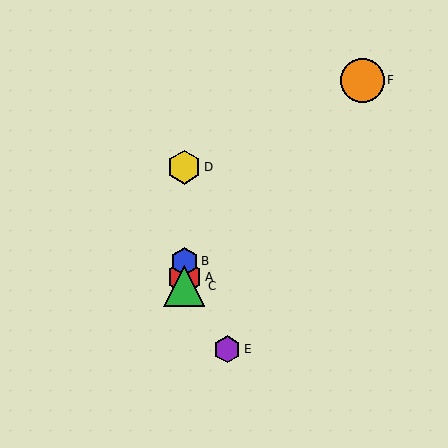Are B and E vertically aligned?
No, B is at x≈184 and E is at x≈227.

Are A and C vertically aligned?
Yes, both are at x≈184.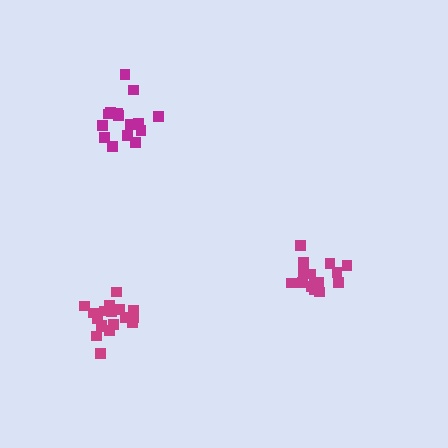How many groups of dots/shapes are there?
There are 3 groups.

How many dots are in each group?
Group 1: 15 dots, Group 2: 16 dots, Group 3: 18 dots (49 total).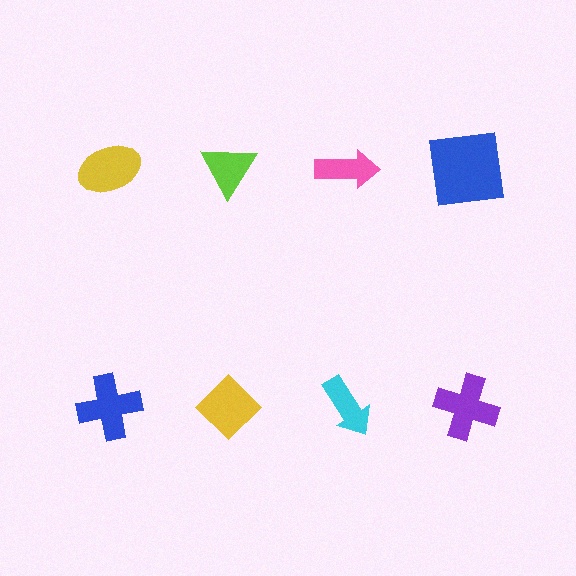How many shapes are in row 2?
4 shapes.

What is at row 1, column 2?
A lime triangle.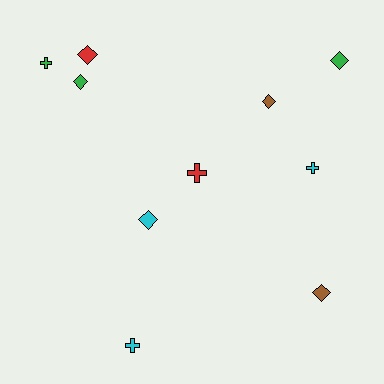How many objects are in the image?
There are 10 objects.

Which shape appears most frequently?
Diamond, with 6 objects.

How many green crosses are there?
There is 1 green cross.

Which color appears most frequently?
Cyan, with 3 objects.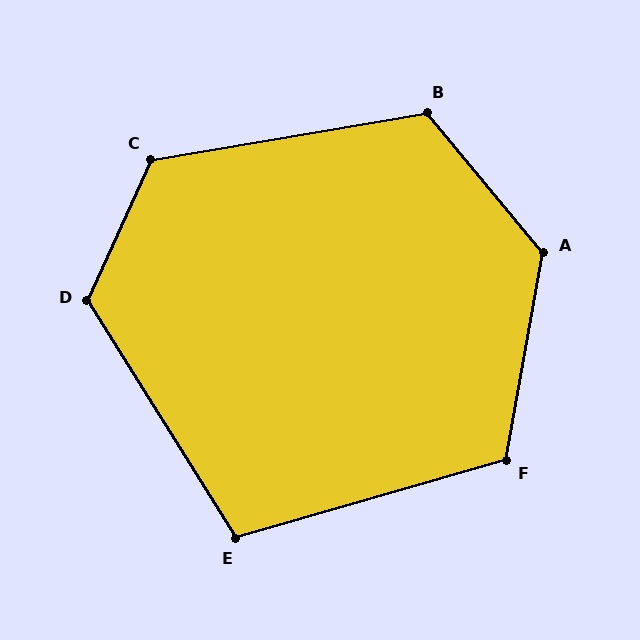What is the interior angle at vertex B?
Approximately 120 degrees (obtuse).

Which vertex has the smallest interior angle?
E, at approximately 106 degrees.